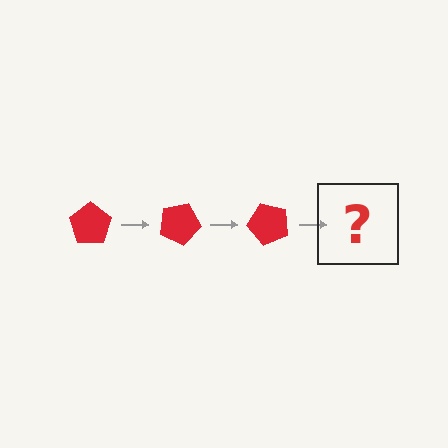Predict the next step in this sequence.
The next step is a red pentagon rotated 75 degrees.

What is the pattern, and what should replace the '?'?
The pattern is that the pentagon rotates 25 degrees each step. The '?' should be a red pentagon rotated 75 degrees.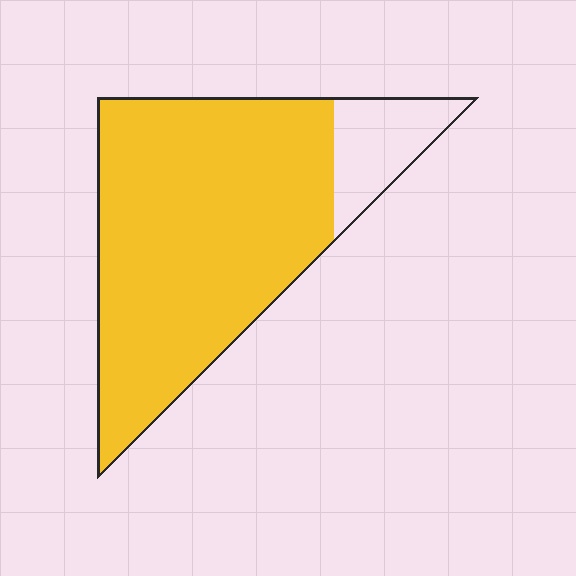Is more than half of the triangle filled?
Yes.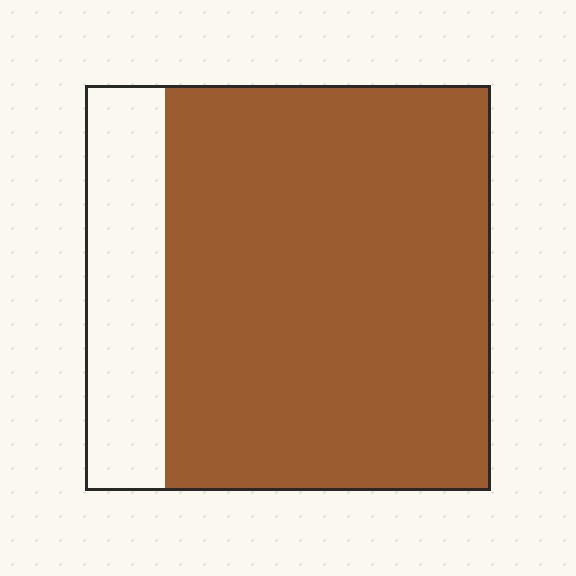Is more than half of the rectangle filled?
Yes.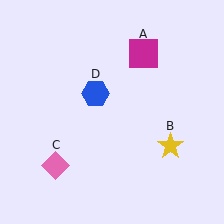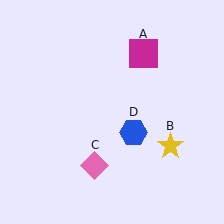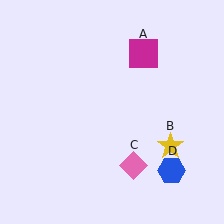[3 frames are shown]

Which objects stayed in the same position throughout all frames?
Magenta square (object A) and yellow star (object B) remained stationary.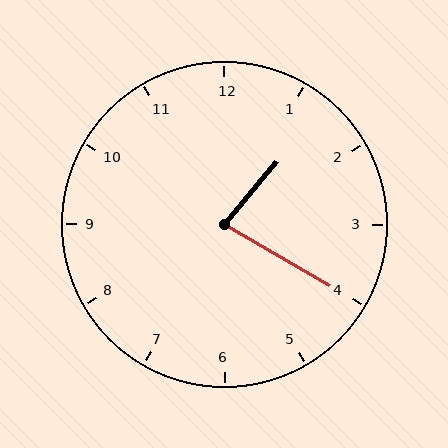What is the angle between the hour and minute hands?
Approximately 80 degrees.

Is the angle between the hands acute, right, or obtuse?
It is acute.